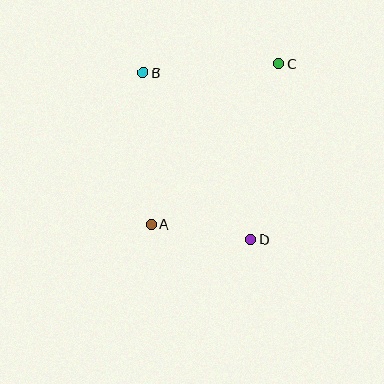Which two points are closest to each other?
Points A and D are closest to each other.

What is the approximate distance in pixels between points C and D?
The distance between C and D is approximately 178 pixels.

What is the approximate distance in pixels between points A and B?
The distance between A and B is approximately 152 pixels.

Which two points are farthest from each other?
Points A and C are farthest from each other.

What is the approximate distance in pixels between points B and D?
The distance between B and D is approximately 198 pixels.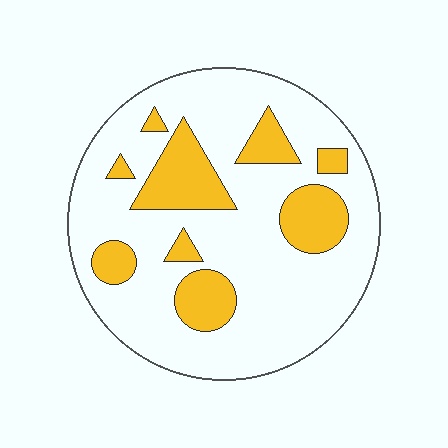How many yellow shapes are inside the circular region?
9.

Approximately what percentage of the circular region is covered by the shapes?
Approximately 25%.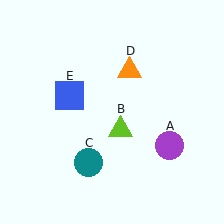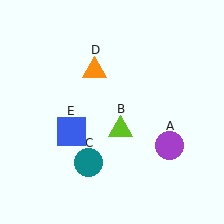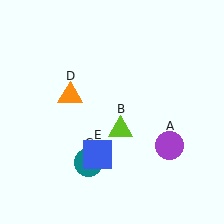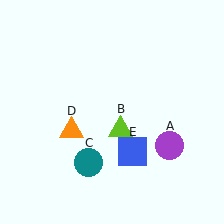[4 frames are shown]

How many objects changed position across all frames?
2 objects changed position: orange triangle (object D), blue square (object E).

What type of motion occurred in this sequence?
The orange triangle (object D), blue square (object E) rotated counterclockwise around the center of the scene.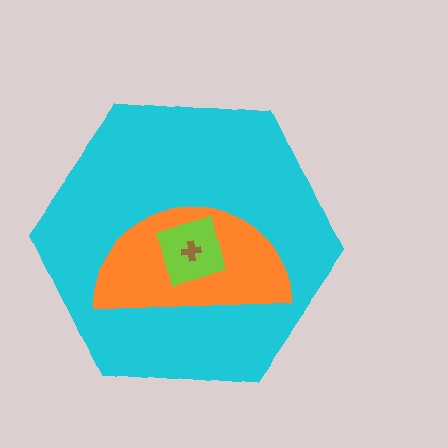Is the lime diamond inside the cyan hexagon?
Yes.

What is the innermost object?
The brown cross.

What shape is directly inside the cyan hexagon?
The orange semicircle.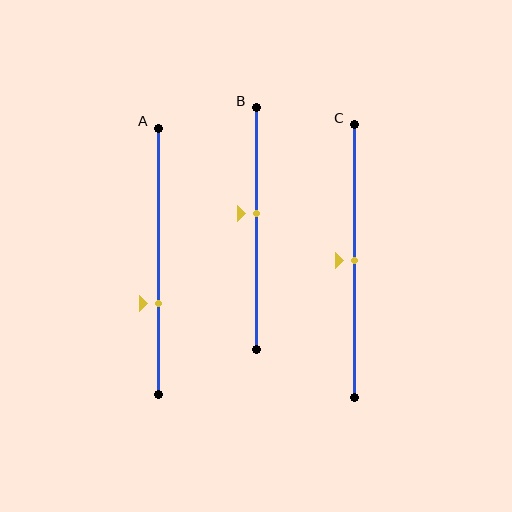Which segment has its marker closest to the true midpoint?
Segment C has its marker closest to the true midpoint.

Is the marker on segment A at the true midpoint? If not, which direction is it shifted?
No, the marker on segment A is shifted downward by about 16% of the segment length.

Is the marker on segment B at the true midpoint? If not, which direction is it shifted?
No, the marker on segment B is shifted upward by about 6% of the segment length.